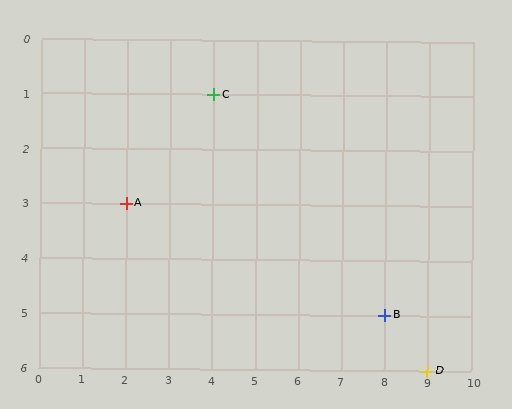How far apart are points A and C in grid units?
Points A and C are 2 columns and 2 rows apart (about 2.8 grid units diagonally).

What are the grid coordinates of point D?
Point D is at grid coordinates (9, 6).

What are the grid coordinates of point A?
Point A is at grid coordinates (2, 3).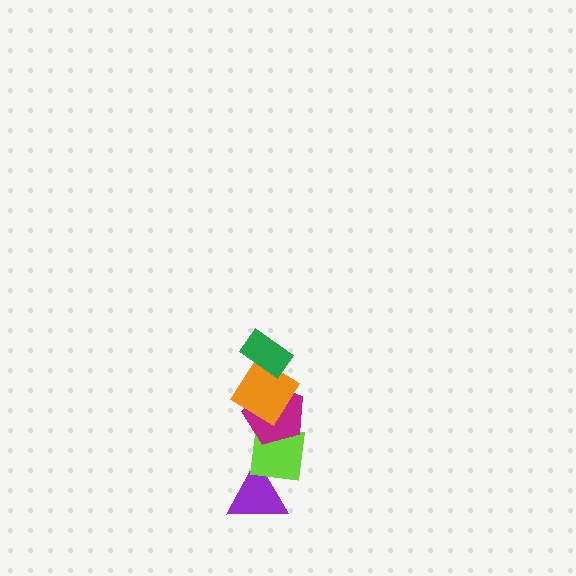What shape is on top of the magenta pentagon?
The orange diamond is on top of the magenta pentagon.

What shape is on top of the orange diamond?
The green rectangle is on top of the orange diamond.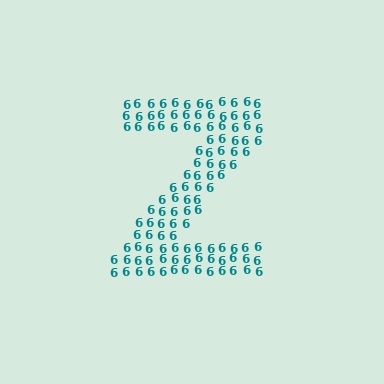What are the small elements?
The small elements are digit 6's.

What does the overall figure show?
The overall figure shows the letter Z.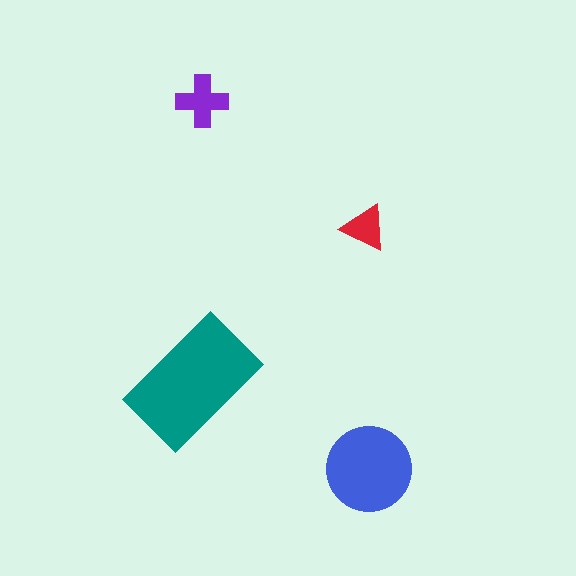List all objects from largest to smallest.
The teal rectangle, the blue circle, the purple cross, the red triangle.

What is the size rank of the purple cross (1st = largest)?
3rd.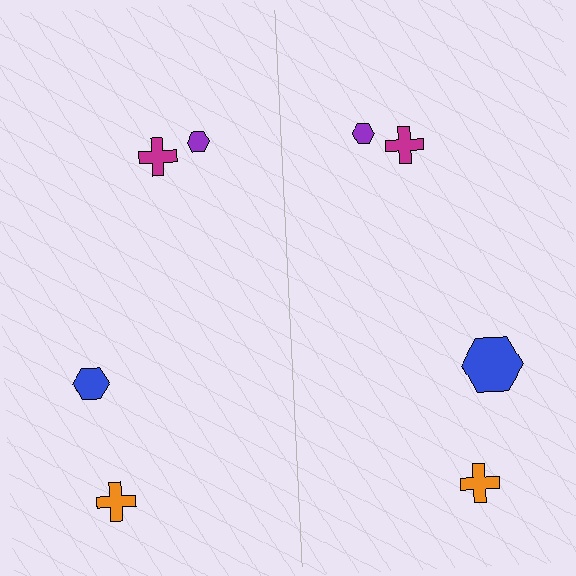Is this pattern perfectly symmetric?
No, the pattern is not perfectly symmetric. The blue hexagon on the right side has a different size than its mirror counterpart.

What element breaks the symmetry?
The blue hexagon on the right side has a different size than its mirror counterpart.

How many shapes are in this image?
There are 8 shapes in this image.